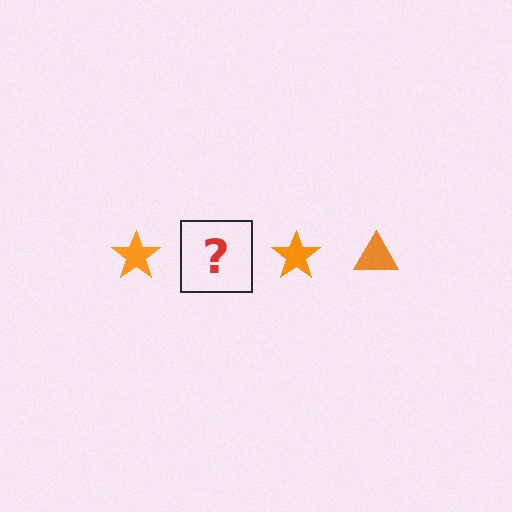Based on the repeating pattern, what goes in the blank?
The blank should be an orange triangle.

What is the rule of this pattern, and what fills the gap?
The rule is that the pattern cycles through star, triangle shapes in orange. The gap should be filled with an orange triangle.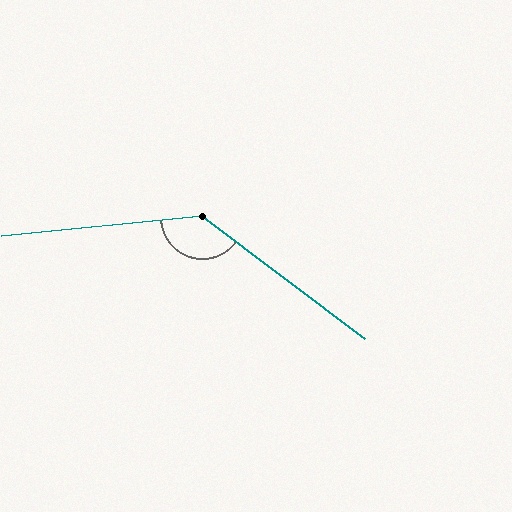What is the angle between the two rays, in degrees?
Approximately 137 degrees.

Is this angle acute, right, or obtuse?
It is obtuse.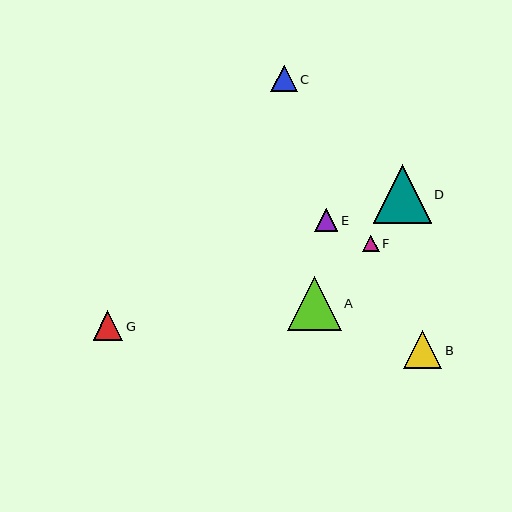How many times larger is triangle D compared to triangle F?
Triangle D is approximately 3.6 times the size of triangle F.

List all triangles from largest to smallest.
From largest to smallest: D, A, B, G, C, E, F.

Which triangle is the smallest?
Triangle F is the smallest with a size of approximately 16 pixels.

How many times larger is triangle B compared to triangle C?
Triangle B is approximately 1.5 times the size of triangle C.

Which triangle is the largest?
Triangle D is the largest with a size of approximately 58 pixels.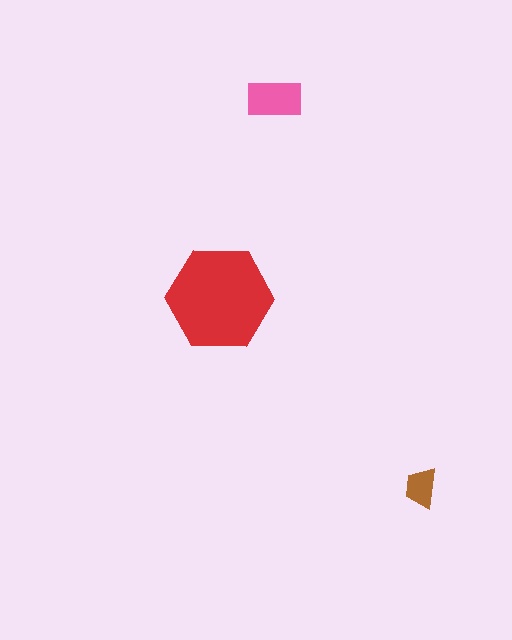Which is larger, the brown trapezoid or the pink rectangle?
The pink rectangle.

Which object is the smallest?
The brown trapezoid.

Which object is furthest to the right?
The brown trapezoid is rightmost.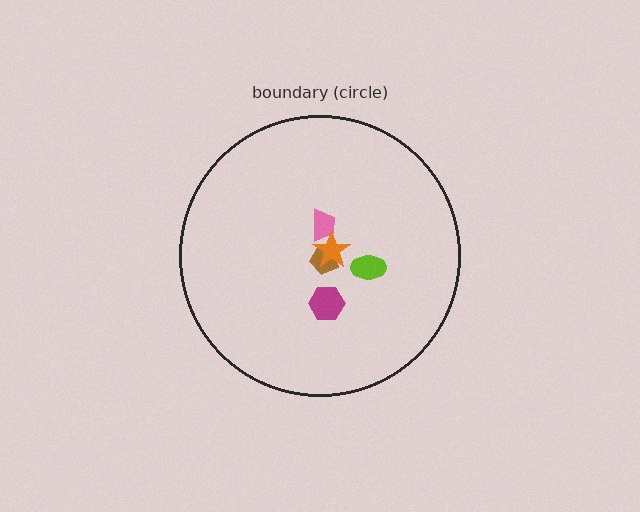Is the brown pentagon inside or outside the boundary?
Inside.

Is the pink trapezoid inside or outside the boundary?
Inside.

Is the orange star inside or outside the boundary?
Inside.